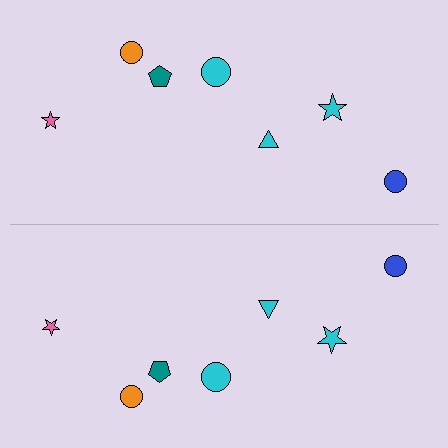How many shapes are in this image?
There are 14 shapes in this image.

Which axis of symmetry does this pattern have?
The pattern has a horizontal axis of symmetry running through the center of the image.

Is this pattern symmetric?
Yes, this pattern has bilateral (reflection) symmetry.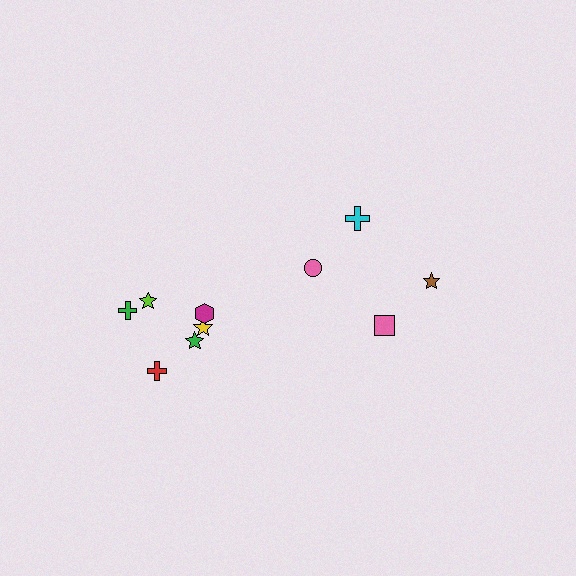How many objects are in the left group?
There are 6 objects.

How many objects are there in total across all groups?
There are 10 objects.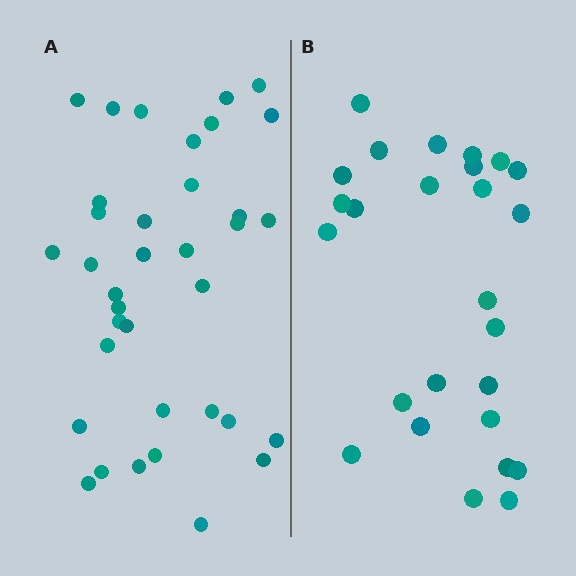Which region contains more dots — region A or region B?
Region A (the left region) has more dots.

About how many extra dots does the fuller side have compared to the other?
Region A has roughly 10 or so more dots than region B.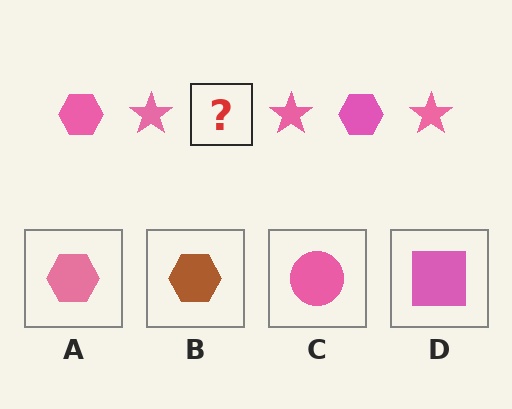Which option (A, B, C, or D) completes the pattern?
A.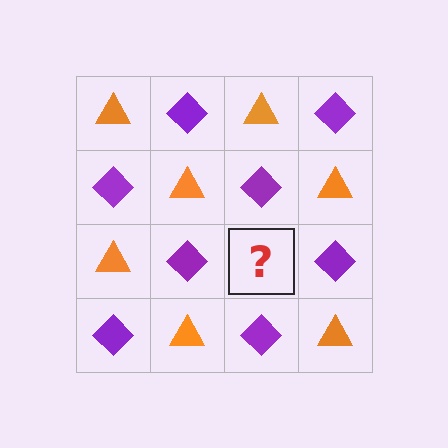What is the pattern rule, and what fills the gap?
The rule is that it alternates orange triangle and purple diamond in a checkerboard pattern. The gap should be filled with an orange triangle.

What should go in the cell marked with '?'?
The missing cell should contain an orange triangle.